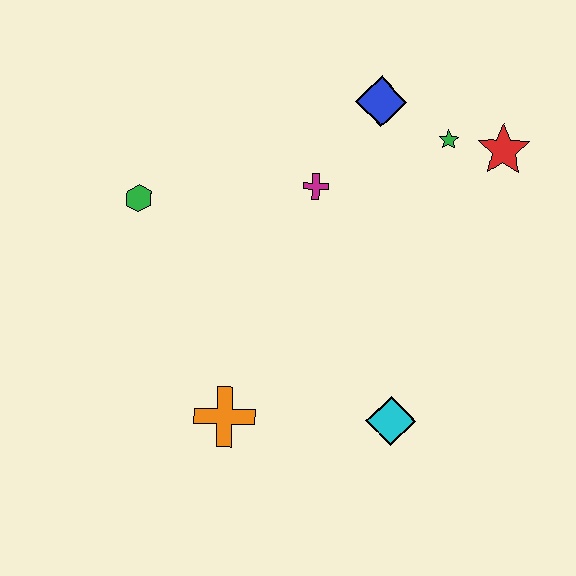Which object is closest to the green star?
The red star is closest to the green star.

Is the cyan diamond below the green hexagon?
Yes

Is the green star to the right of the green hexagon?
Yes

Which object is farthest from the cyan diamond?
The green hexagon is farthest from the cyan diamond.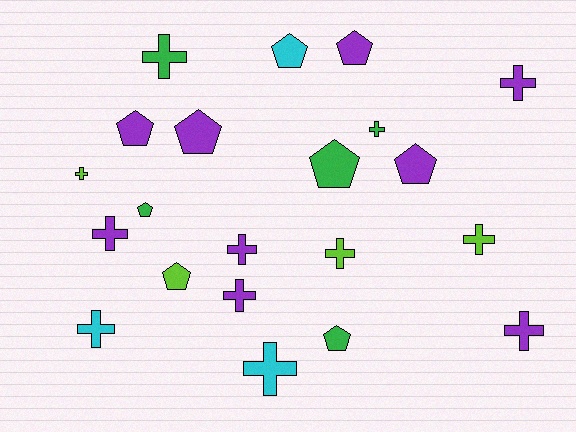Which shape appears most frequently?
Cross, with 12 objects.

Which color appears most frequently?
Purple, with 9 objects.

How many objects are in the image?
There are 21 objects.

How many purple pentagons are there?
There are 4 purple pentagons.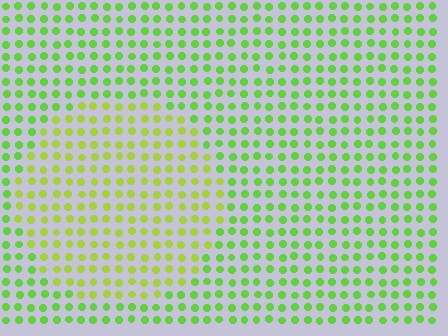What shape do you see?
I see a circle.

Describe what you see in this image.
The image is filled with small lime elements in a uniform arrangement. A circle-shaped region is visible where the elements are tinted to a slightly different hue, forming a subtle color boundary.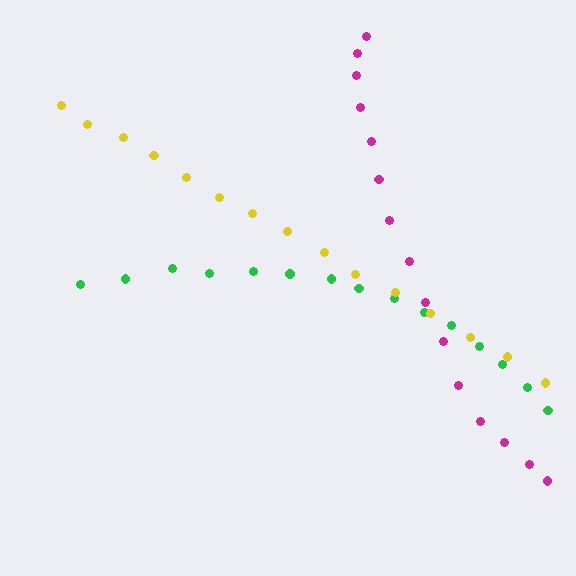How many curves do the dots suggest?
There are 3 distinct paths.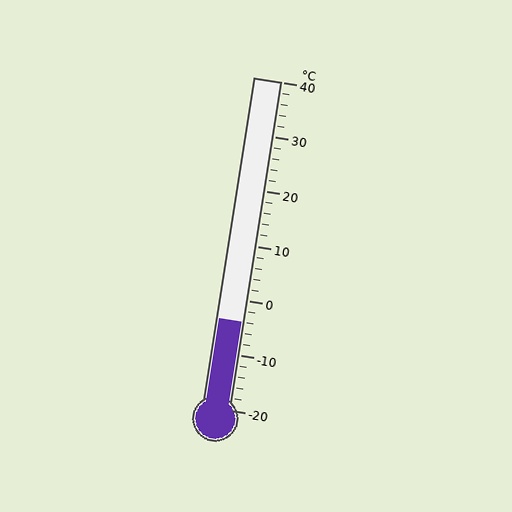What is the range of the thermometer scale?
The thermometer scale ranges from -20°C to 40°C.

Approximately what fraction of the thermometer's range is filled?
The thermometer is filled to approximately 25% of its range.